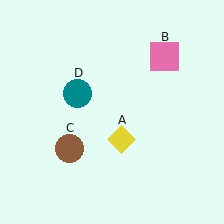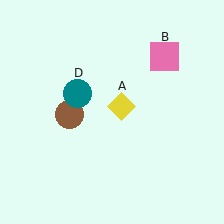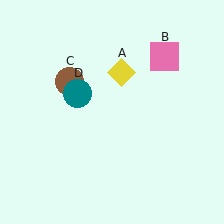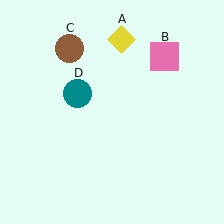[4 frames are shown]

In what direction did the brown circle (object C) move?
The brown circle (object C) moved up.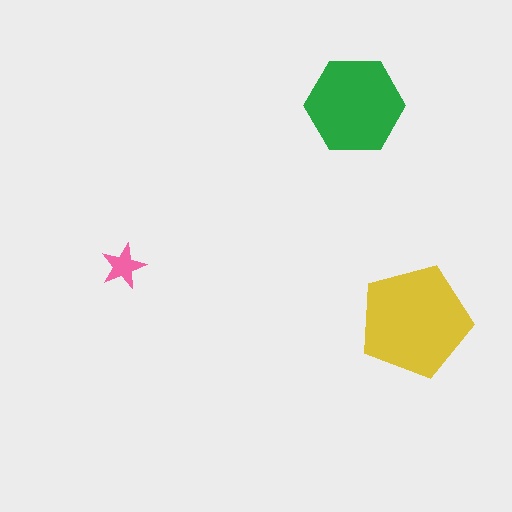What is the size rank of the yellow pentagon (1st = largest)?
1st.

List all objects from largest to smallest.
The yellow pentagon, the green hexagon, the pink star.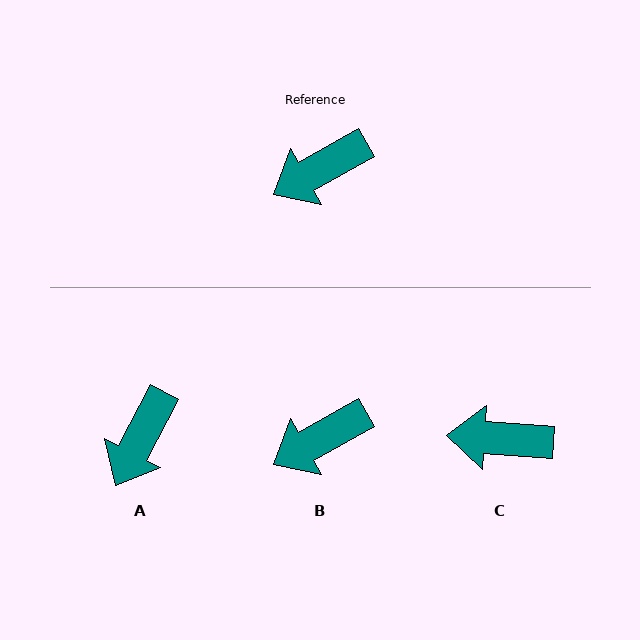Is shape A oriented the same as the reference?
No, it is off by about 33 degrees.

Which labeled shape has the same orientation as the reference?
B.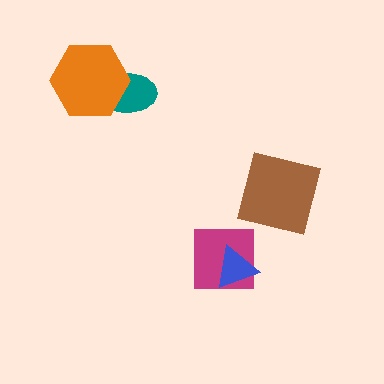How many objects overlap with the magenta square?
1 object overlaps with the magenta square.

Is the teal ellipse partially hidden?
Yes, it is partially covered by another shape.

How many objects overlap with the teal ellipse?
1 object overlaps with the teal ellipse.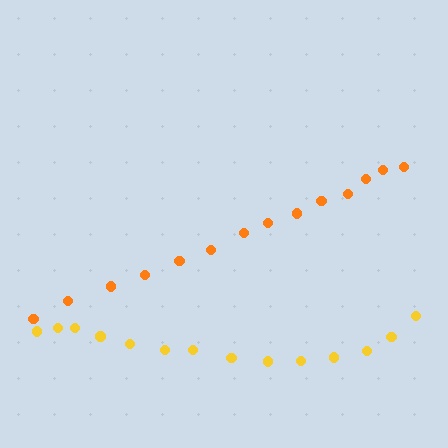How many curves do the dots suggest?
There are 2 distinct paths.